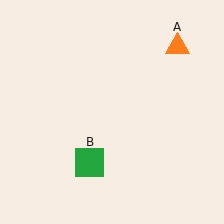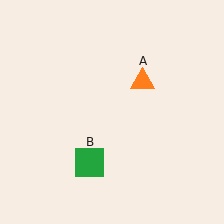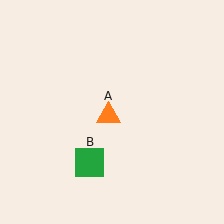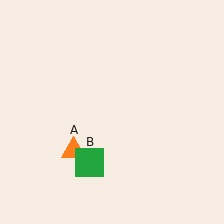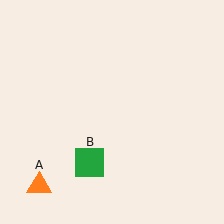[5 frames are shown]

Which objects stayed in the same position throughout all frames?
Green square (object B) remained stationary.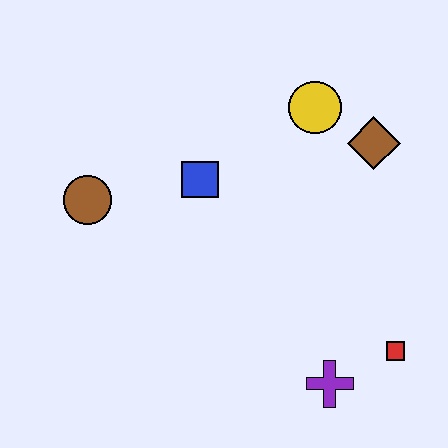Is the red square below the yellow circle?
Yes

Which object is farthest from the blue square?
The red square is farthest from the blue square.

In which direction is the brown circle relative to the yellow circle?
The brown circle is to the left of the yellow circle.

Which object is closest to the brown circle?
The blue square is closest to the brown circle.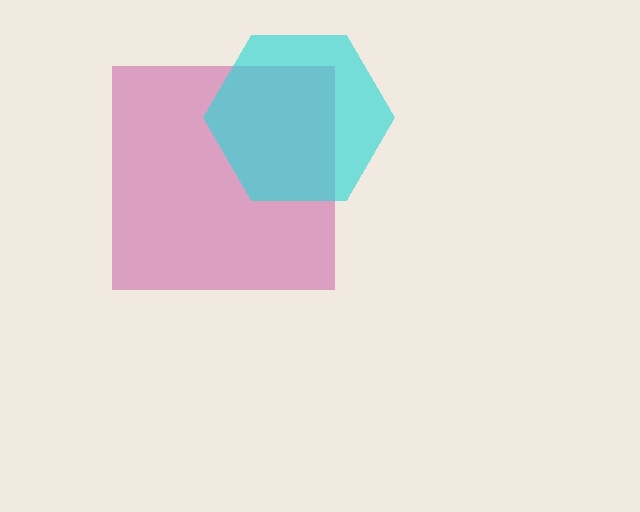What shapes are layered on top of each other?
The layered shapes are: a magenta square, a cyan hexagon.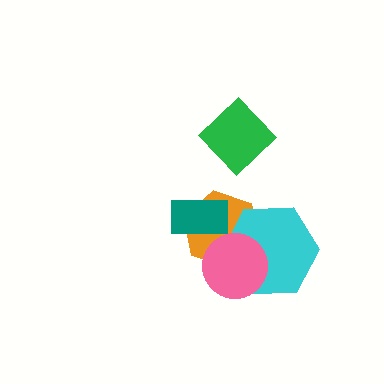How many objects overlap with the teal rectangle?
1 object overlaps with the teal rectangle.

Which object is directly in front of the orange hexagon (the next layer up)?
The teal rectangle is directly in front of the orange hexagon.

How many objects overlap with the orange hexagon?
3 objects overlap with the orange hexagon.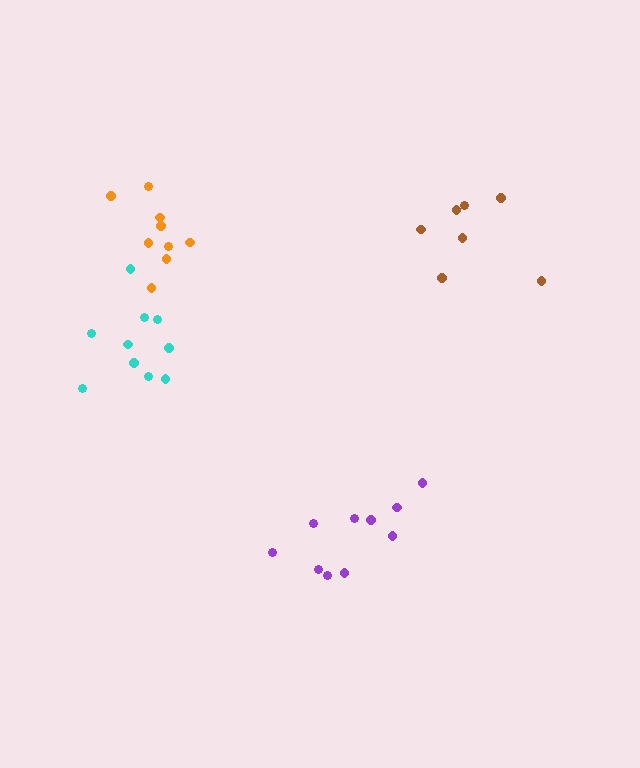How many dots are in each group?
Group 1: 9 dots, Group 2: 7 dots, Group 3: 10 dots, Group 4: 10 dots (36 total).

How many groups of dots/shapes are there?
There are 4 groups.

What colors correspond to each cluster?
The clusters are colored: orange, brown, purple, cyan.